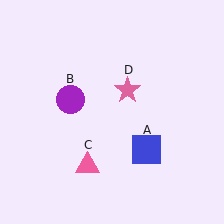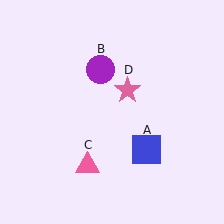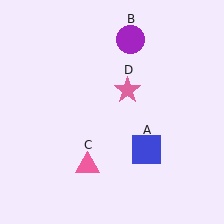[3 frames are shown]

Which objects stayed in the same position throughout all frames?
Blue square (object A) and pink triangle (object C) and pink star (object D) remained stationary.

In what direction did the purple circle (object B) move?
The purple circle (object B) moved up and to the right.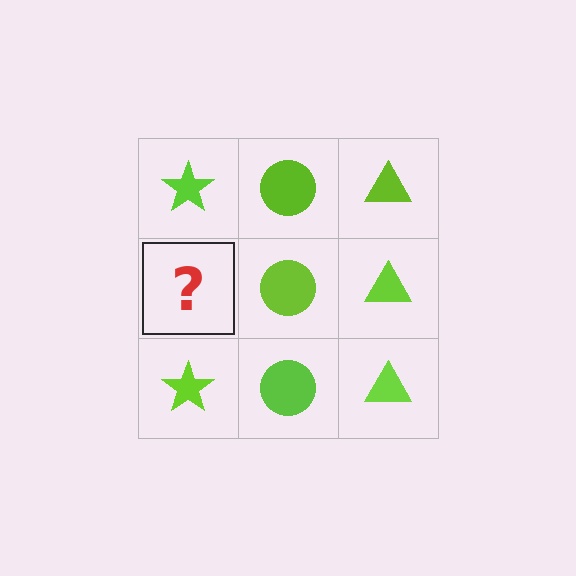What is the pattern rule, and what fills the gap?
The rule is that each column has a consistent shape. The gap should be filled with a lime star.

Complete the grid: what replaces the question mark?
The question mark should be replaced with a lime star.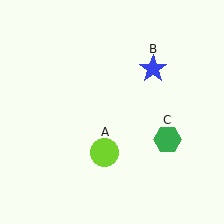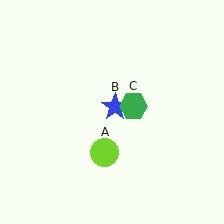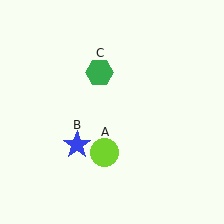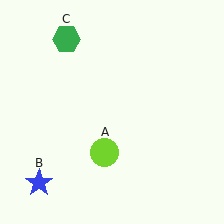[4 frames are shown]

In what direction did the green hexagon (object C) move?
The green hexagon (object C) moved up and to the left.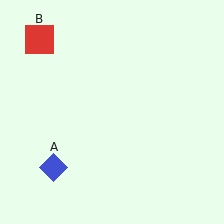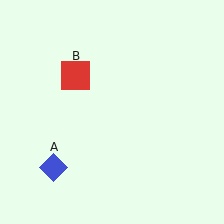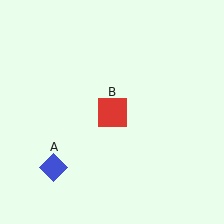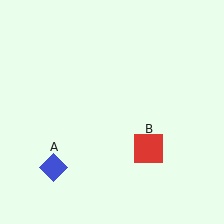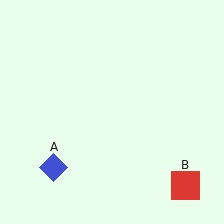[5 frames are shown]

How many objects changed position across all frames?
1 object changed position: red square (object B).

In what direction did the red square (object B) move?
The red square (object B) moved down and to the right.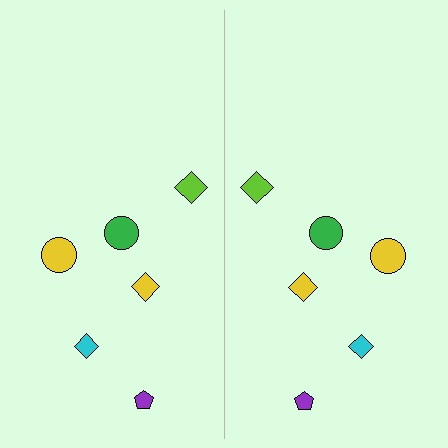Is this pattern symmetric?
Yes, this pattern has bilateral (reflection) symmetry.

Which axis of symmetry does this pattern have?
The pattern has a vertical axis of symmetry running through the center of the image.